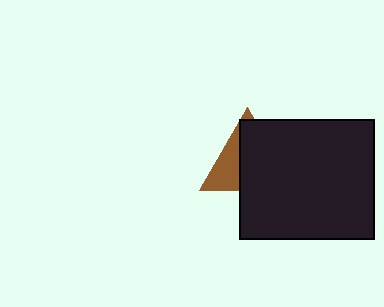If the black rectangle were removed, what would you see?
You would see the complete brown triangle.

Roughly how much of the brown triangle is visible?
A small part of it is visible (roughly 37%).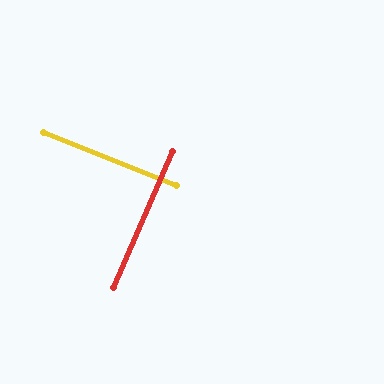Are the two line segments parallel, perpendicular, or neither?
Perpendicular — they meet at approximately 88°.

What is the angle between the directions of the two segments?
Approximately 88 degrees.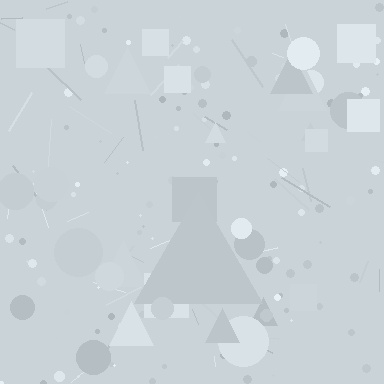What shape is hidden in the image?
A triangle is hidden in the image.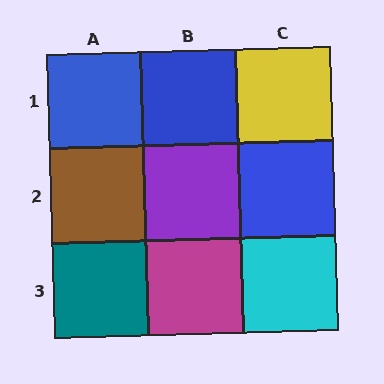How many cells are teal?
1 cell is teal.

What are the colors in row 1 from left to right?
Blue, blue, yellow.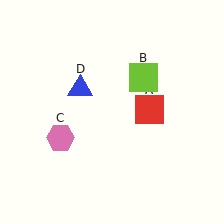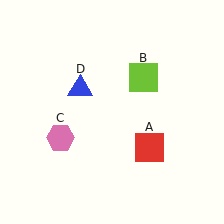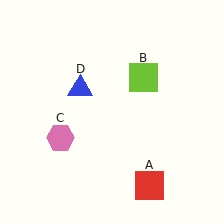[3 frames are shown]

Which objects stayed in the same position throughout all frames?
Lime square (object B) and pink hexagon (object C) and blue triangle (object D) remained stationary.